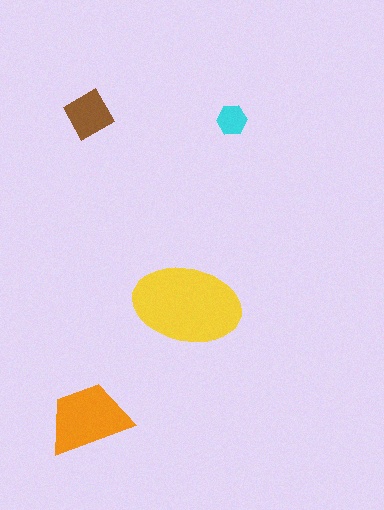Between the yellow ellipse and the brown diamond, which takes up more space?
The yellow ellipse.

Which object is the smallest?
The cyan hexagon.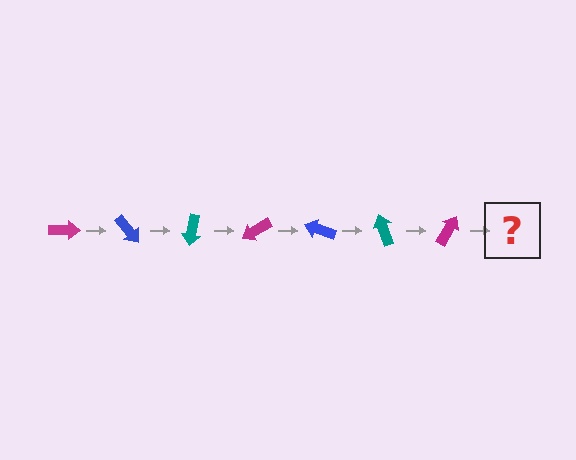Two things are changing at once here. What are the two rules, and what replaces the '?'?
The two rules are that it rotates 50 degrees each step and the color cycles through magenta, blue, and teal. The '?' should be a blue arrow, rotated 350 degrees from the start.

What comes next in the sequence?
The next element should be a blue arrow, rotated 350 degrees from the start.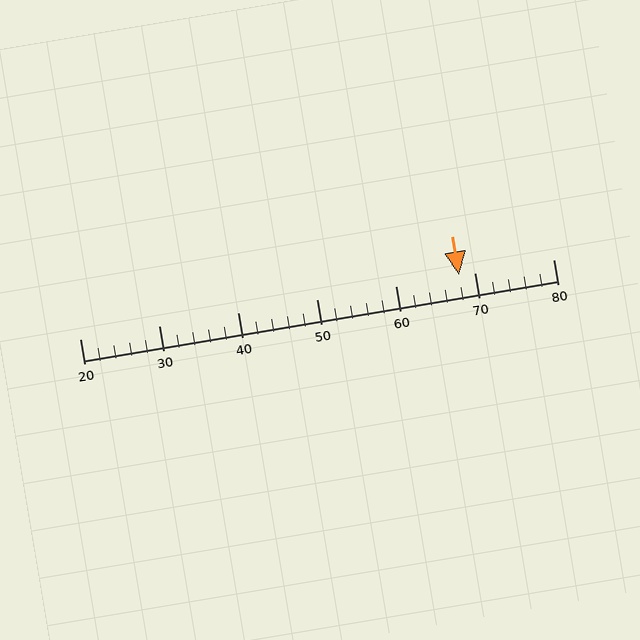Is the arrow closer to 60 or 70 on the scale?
The arrow is closer to 70.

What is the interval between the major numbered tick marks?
The major tick marks are spaced 10 units apart.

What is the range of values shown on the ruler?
The ruler shows values from 20 to 80.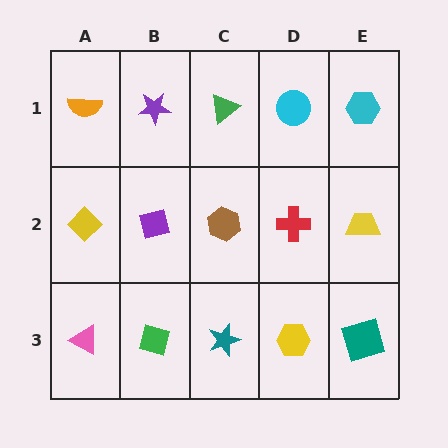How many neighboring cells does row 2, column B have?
4.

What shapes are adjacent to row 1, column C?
A brown hexagon (row 2, column C), a purple star (row 1, column B), a cyan circle (row 1, column D).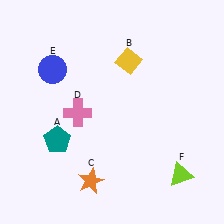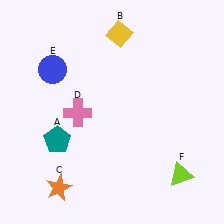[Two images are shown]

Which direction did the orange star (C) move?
The orange star (C) moved left.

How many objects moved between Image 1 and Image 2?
2 objects moved between the two images.